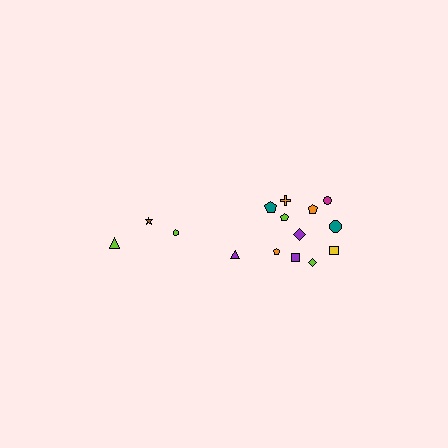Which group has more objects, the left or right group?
The right group.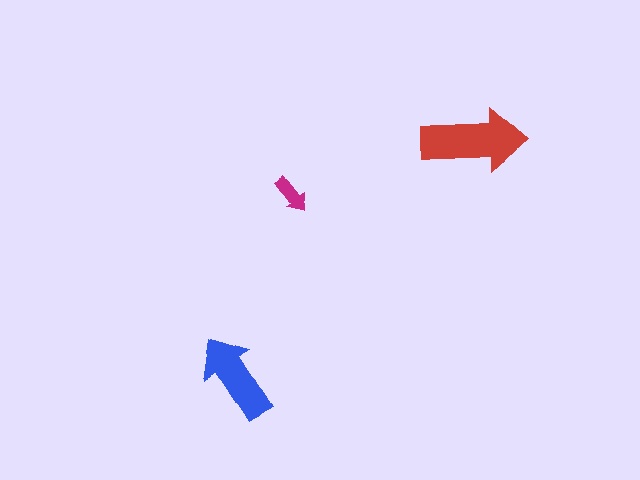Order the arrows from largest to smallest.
the red one, the blue one, the magenta one.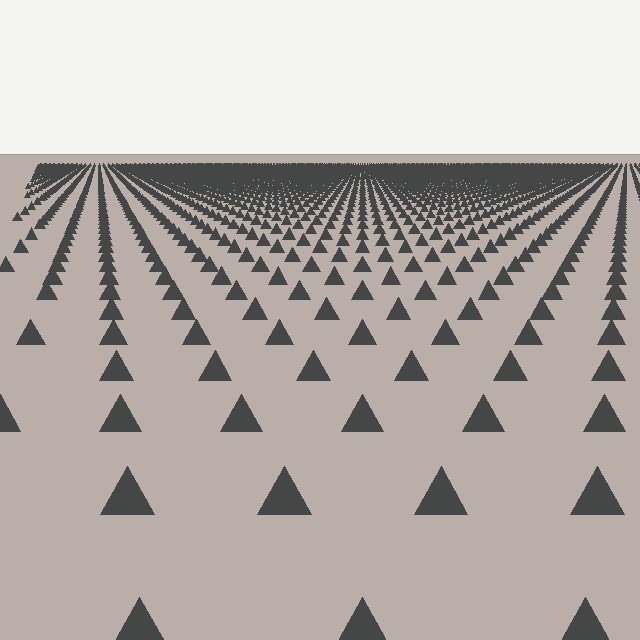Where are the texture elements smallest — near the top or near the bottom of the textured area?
Near the top.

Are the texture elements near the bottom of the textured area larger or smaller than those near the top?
Larger. Near the bottom, elements are closer to the viewer and appear at a bigger on-screen size.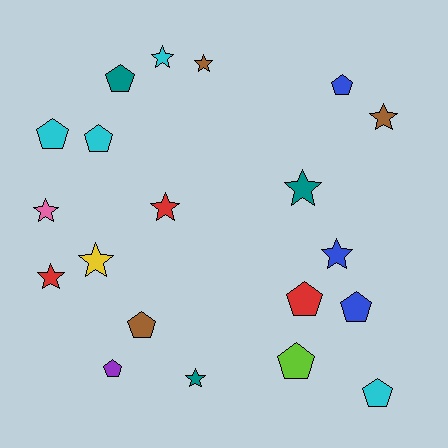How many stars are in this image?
There are 10 stars.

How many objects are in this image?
There are 20 objects.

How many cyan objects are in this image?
There are 4 cyan objects.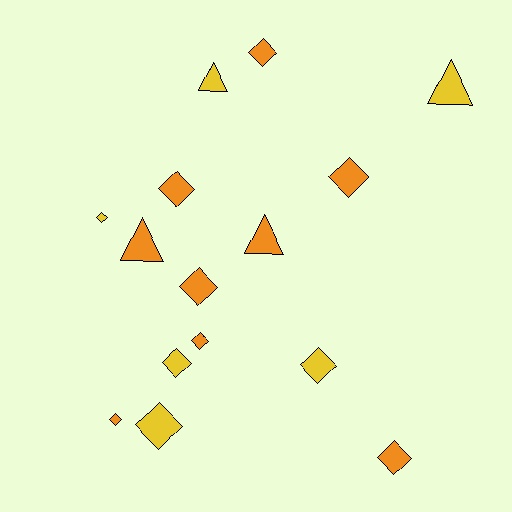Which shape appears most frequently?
Diamond, with 11 objects.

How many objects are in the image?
There are 15 objects.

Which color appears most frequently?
Orange, with 9 objects.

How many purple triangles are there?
There are no purple triangles.